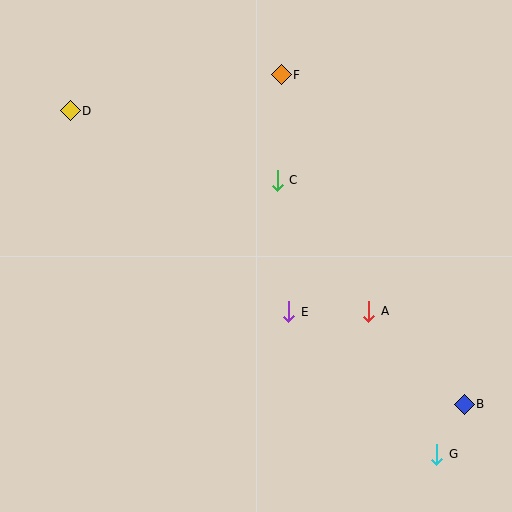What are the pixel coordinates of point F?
Point F is at (281, 75).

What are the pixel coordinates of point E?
Point E is at (289, 312).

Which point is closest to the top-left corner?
Point D is closest to the top-left corner.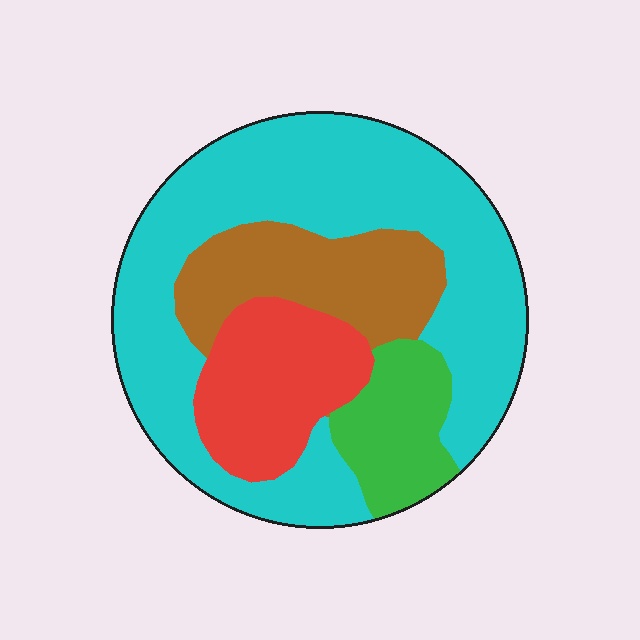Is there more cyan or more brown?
Cyan.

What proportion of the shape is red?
Red covers around 15% of the shape.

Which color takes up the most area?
Cyan, at roughly 55%.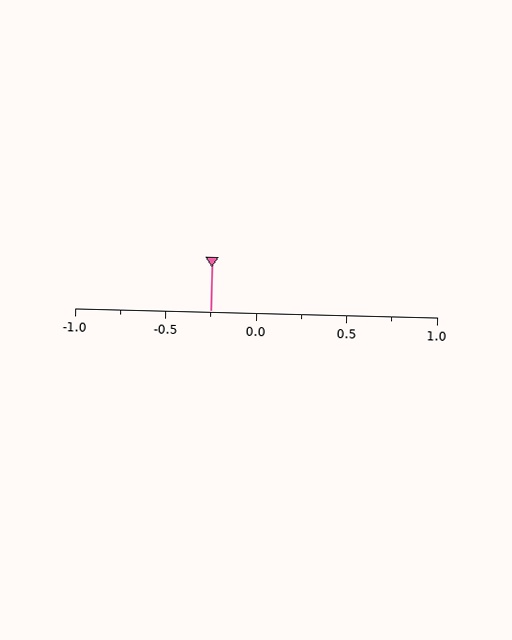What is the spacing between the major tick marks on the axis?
The major ticks are spaced 0.5 apart.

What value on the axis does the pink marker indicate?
The marker indicates approximately -0.25.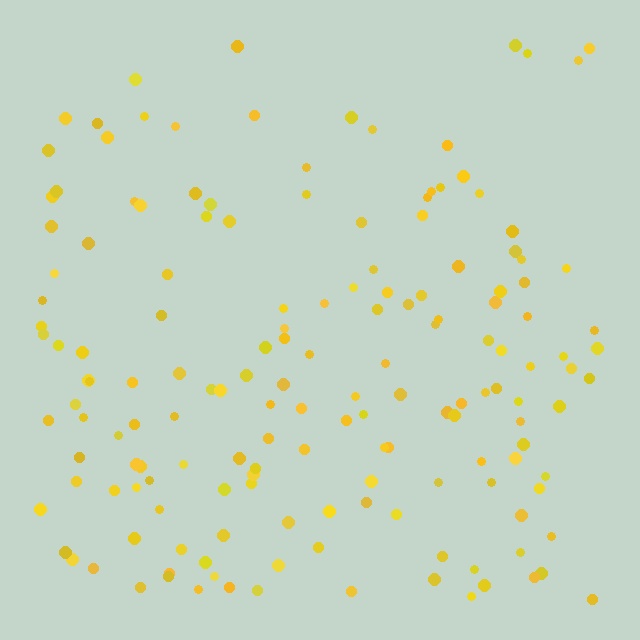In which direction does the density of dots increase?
From top to bottom, with the bottom side densest.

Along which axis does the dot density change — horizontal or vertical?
Vertical.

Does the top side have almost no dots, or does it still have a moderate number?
Still a moderate number, just noticeably fewer than the bottom.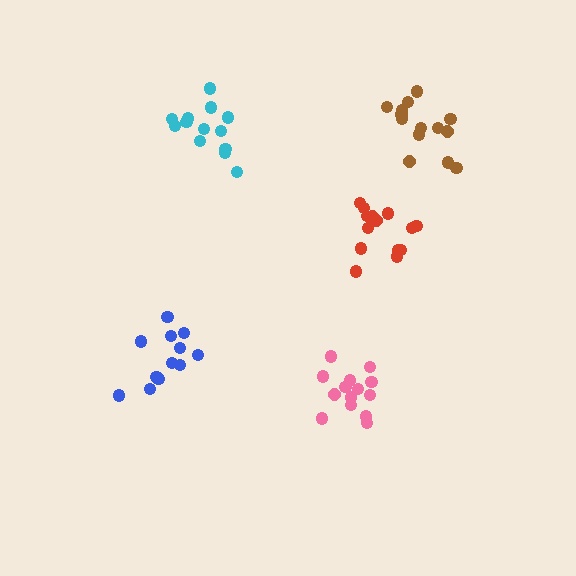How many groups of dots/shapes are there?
There are 5 groups.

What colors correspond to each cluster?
The clusters are colored: red, blue, pink, brown, cyan.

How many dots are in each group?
Group 1: 14 dots, Group 2: 12 dots, Group 3: 14 dots, Group 4: 14 dots, Group 5: 13 dots (67 total).